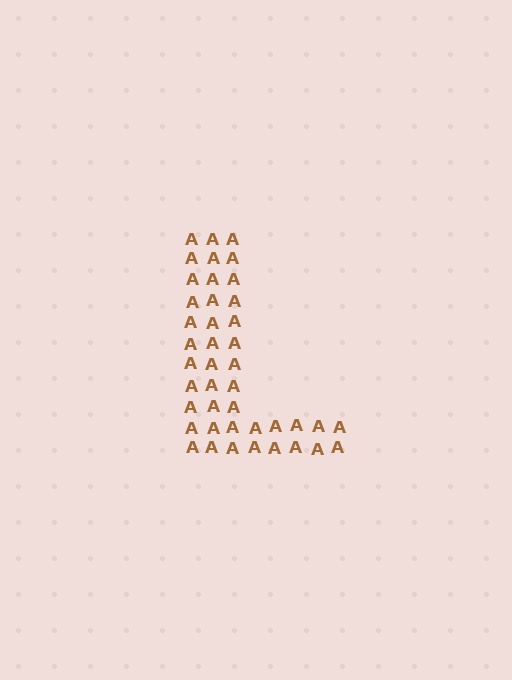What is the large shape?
The large shape is the letter L.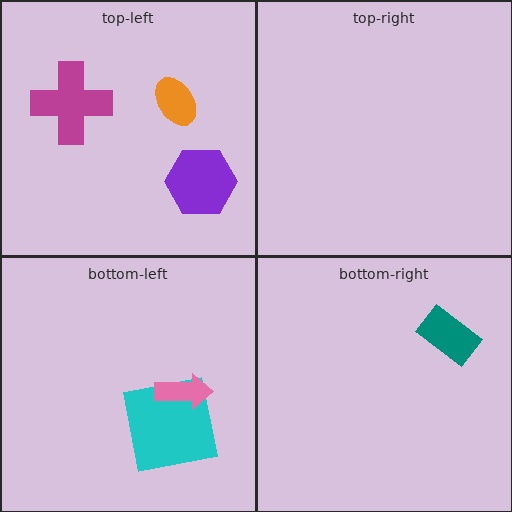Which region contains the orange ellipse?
The top-left region.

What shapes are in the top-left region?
The magenta cross, the orange ellipse, the purple hexagon.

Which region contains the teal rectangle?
The bottom-right region.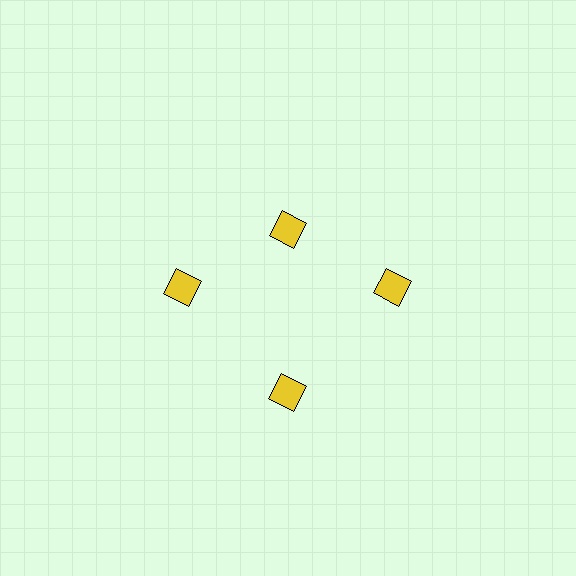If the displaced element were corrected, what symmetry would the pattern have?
It would have 4-fold rotational symmetry — the pattern would map onto itself every 90 degrees.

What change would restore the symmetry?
The symmetry would be restored by moving it outward, back onto the ring so that all 4 diamonds sit at equal angles and equal distance from the center.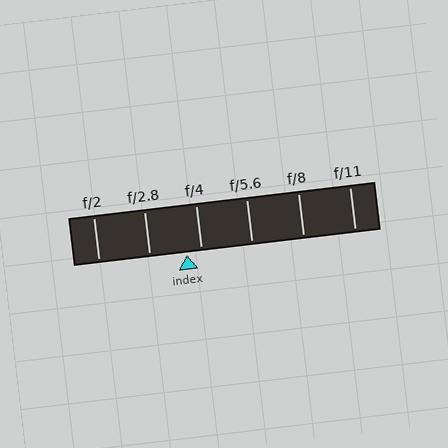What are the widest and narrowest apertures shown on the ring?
The widest aperture shown is f/2 and the narrowest is f/11.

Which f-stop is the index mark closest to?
The index mark is closest to f/4.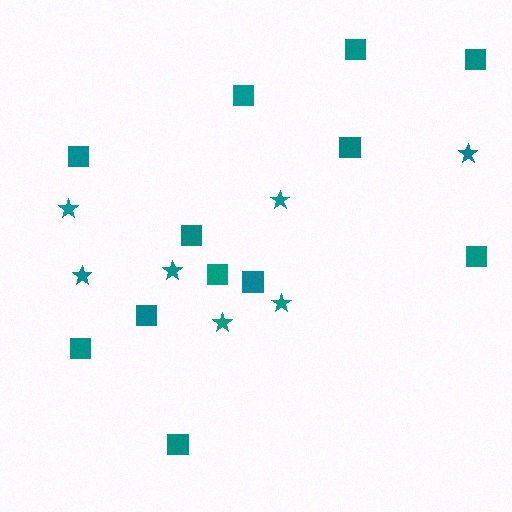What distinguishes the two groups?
There are 2 groups: one group of stars (7) and one group of squares (12).